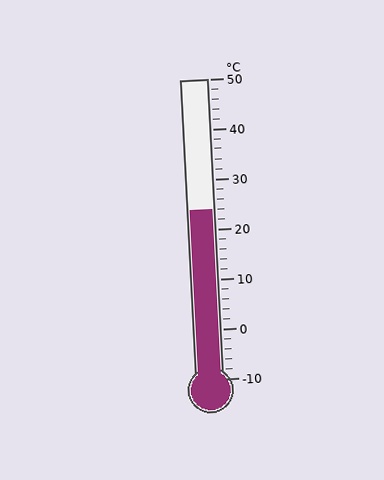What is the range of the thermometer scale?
The thermometer scale ranges from -10°C to 50°C.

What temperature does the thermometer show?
The thermometer shows approximately 24°C.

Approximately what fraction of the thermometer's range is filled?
The thermometer is filled to approximately 55% of its range.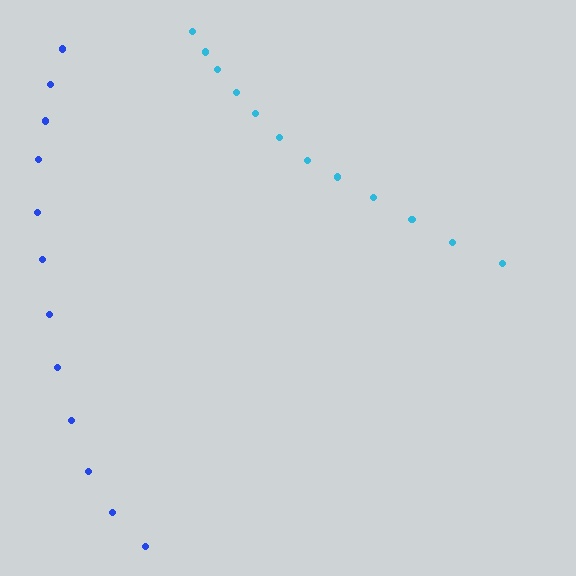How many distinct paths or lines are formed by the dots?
There are 2 distinct paths.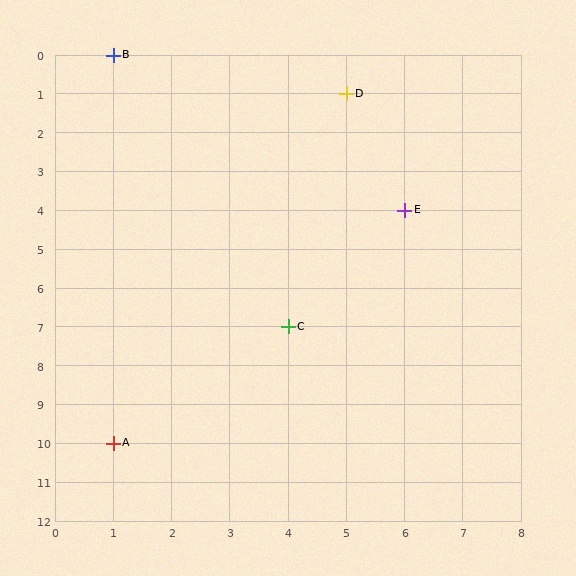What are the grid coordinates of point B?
Point B is at grid coordinates (1, 0).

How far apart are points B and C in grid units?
Points B and C are 3 columns and 7 rows apart (about 7.6 grid units diagonally).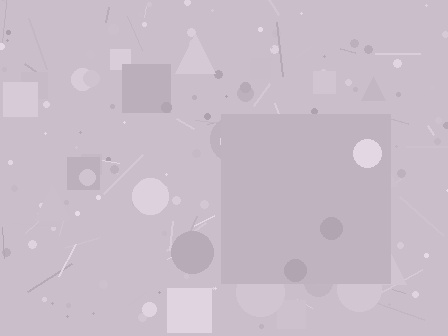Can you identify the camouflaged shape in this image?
The camouflaged shape is a square.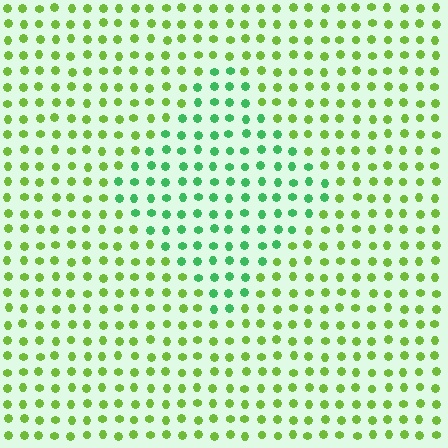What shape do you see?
I see a diamond.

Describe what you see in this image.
The image is filled with small lime elements in a uniform arrangement. A diamond-shaped region is visible where the elements are tinted to a slightly different hue, forming a subtle color boundary.